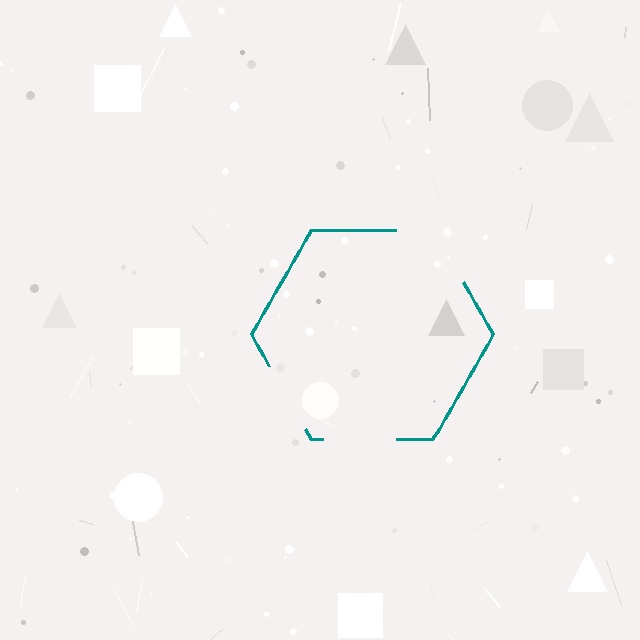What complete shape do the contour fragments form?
The contour fragments form a hexagon.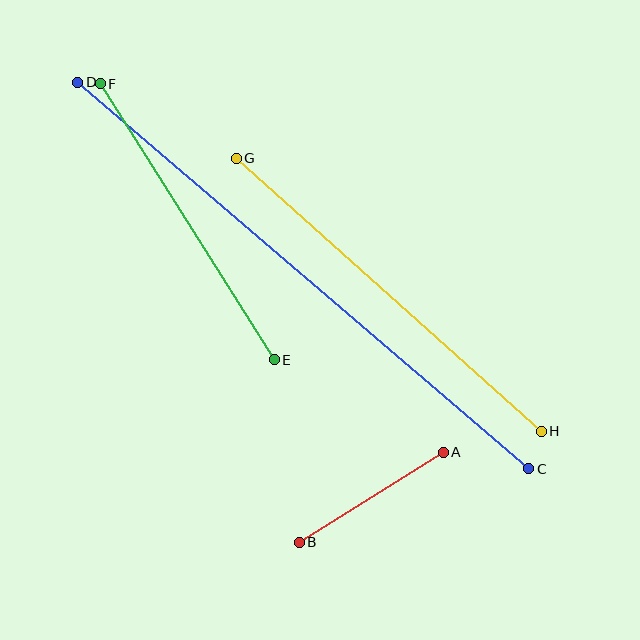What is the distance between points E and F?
The distance is approximately 326 pixels.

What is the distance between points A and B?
The distance is approximately 170 pixels.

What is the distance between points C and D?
The distance is approximately 594 pixels.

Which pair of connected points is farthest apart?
Points C and D are farthest apart.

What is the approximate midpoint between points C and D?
The midpoint is at approximately (303, 276) pixels.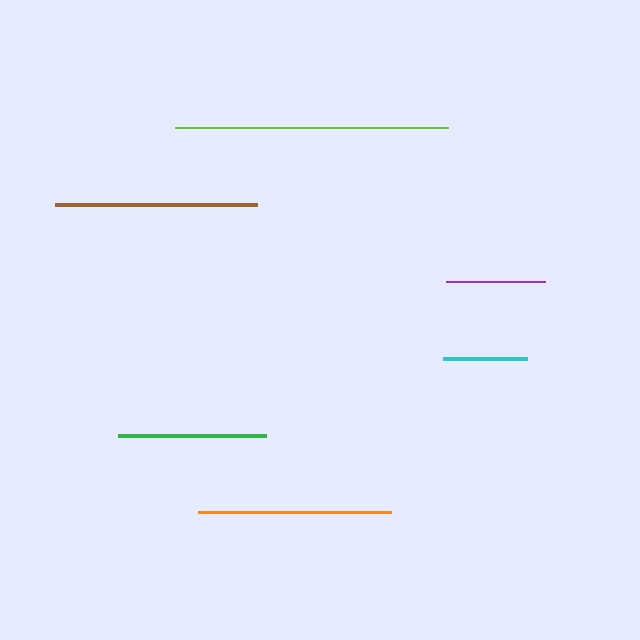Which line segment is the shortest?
The cyan line is the shortest at approximately 84 pixels.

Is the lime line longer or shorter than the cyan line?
The lime line is longer than the cyan line.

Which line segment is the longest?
The lime line is the longest at approximately 273 pixels.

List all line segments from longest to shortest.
From longest to shortest: lime, brown, orange, green, purple, cyan.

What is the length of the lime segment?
The lime segment is approximately 273 pixels long.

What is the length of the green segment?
The green segment is approximately 149 pixels long.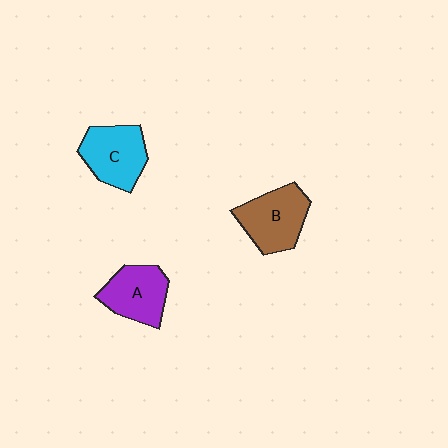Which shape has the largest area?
Shape B (brown).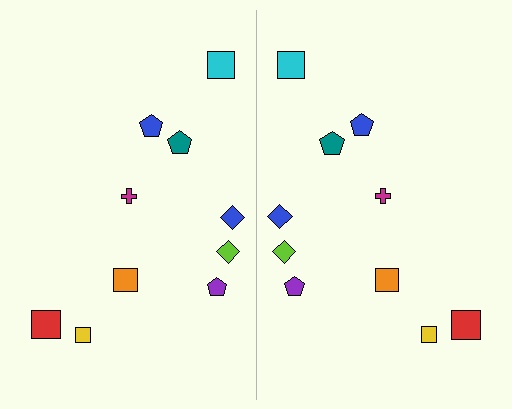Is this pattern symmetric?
Yes, this pattern has bilateral (reflection) symmetry.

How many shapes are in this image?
There are 20 shapes in this image.